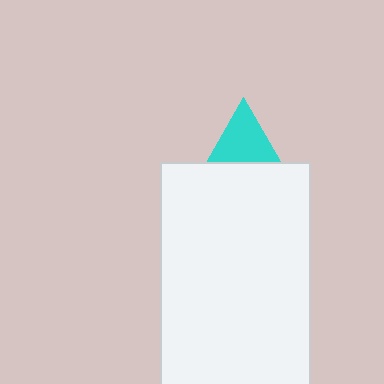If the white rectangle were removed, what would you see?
You would see the complete cyan triangle.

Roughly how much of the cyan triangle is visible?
A small part of it is visible (roughly 34%).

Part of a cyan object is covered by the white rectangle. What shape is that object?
It is a triangle.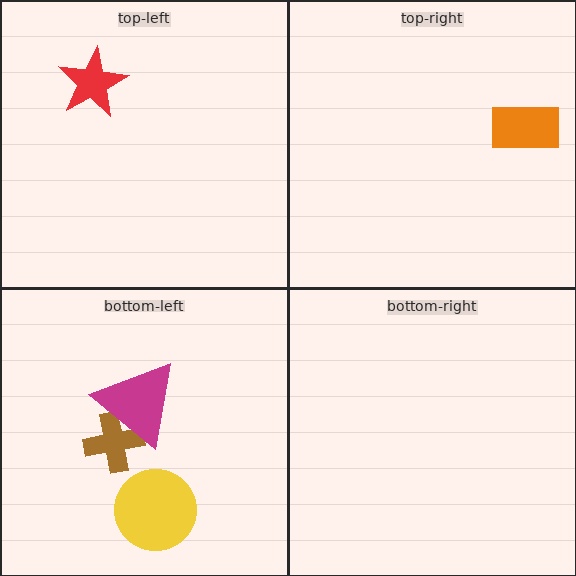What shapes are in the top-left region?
The red star.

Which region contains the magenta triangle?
The bottom-left region.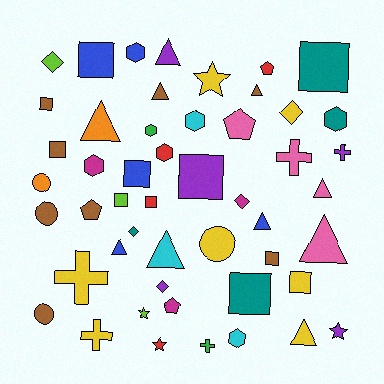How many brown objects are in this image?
There are 8 brown objects.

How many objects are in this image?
There are 50 objects.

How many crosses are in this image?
There are 5 crosses.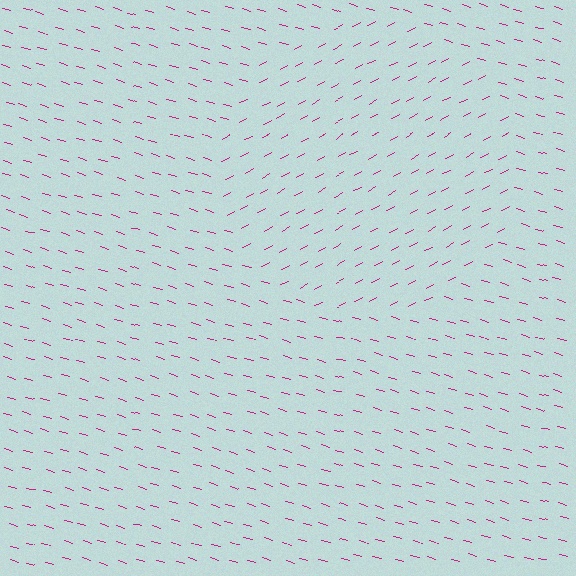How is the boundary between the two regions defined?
The boundary is defined purely by a change in line orientation (approximately 45 degrees difference). All lines are the same color and thickness.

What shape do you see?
I see a circle.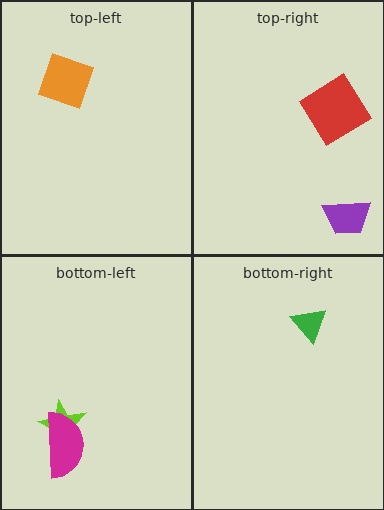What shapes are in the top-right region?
The purple trapezoid, the red diamond.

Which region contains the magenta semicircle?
The bottom-left region.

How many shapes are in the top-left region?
1.